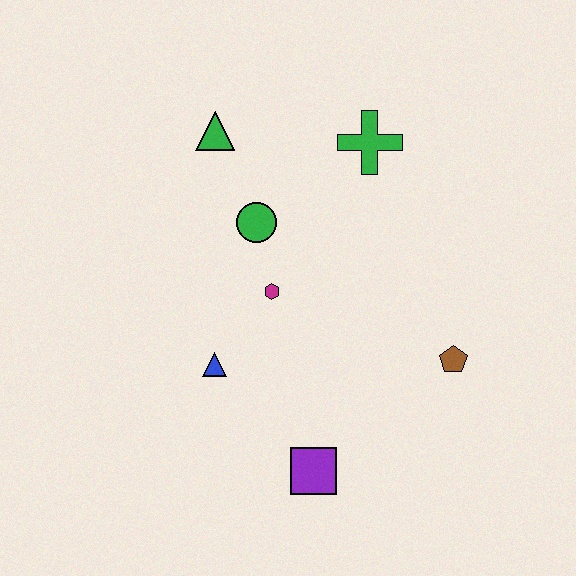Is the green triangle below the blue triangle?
No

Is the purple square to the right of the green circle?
Yes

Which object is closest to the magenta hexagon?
The green circle is closest to the magenta hexagon.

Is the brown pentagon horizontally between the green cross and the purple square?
No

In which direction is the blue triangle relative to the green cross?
The blue triangle is below the green cross.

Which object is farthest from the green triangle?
The purple square is farthest from the green triangle.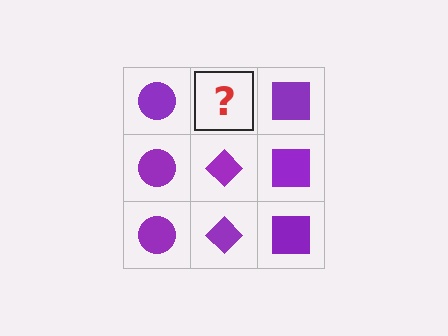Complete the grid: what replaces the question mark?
The question mark should be replaced with a purple diamond.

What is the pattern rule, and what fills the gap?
The rule is that each column has a consistent shape. The gap should be filled with a purple diamond.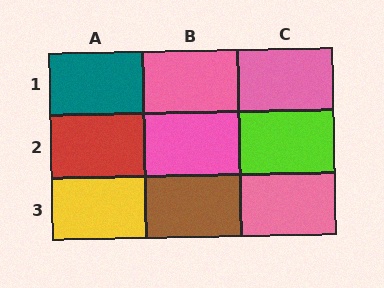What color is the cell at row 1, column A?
Teal.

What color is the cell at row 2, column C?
Lime.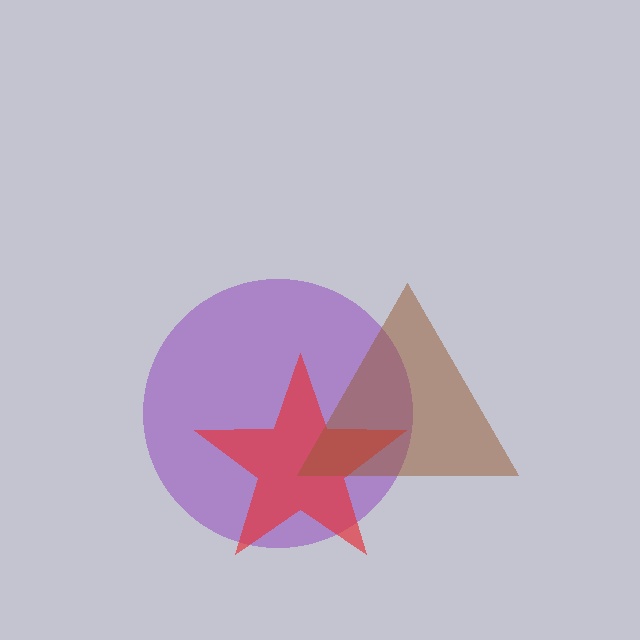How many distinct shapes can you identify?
There are 3 distinct shapes: a purple circle, a red star, a brown triangle.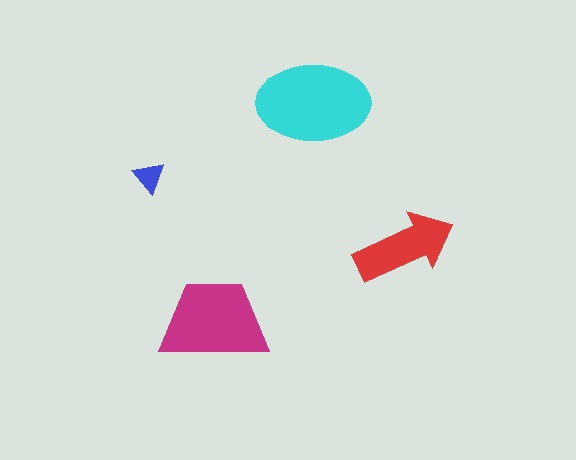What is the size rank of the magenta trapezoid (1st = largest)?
2nd.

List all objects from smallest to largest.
The blue triangle, the red arrow, the magenta trapezoid, the cyan ellipse.